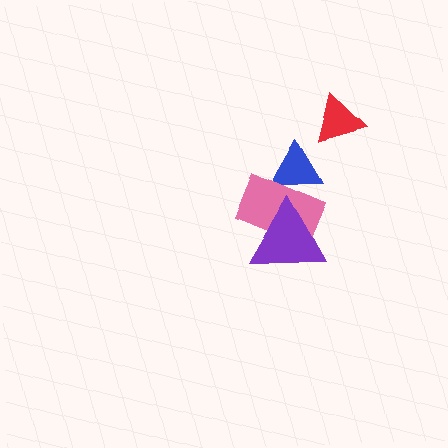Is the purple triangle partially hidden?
No, no other shape covers it.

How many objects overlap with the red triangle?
0 objects overlap with the red triangle.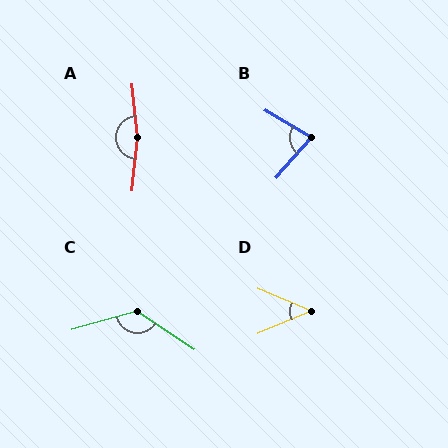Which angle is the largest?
A, at approximately 168 degrees.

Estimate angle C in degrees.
Approximately 131 degrees.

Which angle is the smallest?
D, at approximately 46 degrees.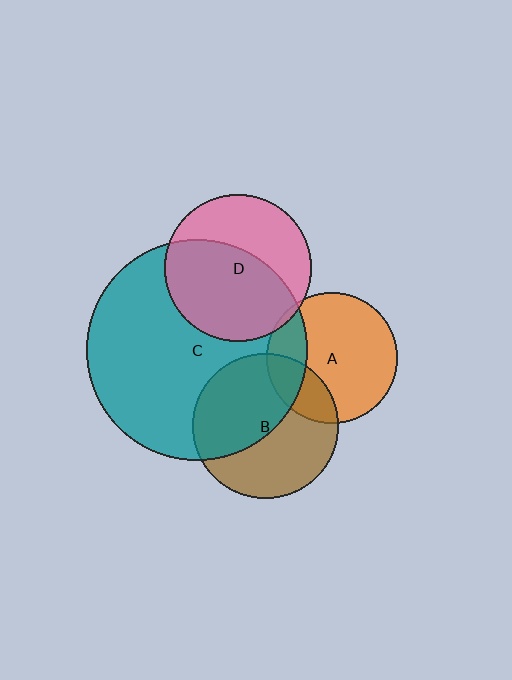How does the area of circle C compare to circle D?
Approximately 2.3 times.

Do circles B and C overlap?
Yes.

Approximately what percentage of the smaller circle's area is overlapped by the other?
Approximately 50%.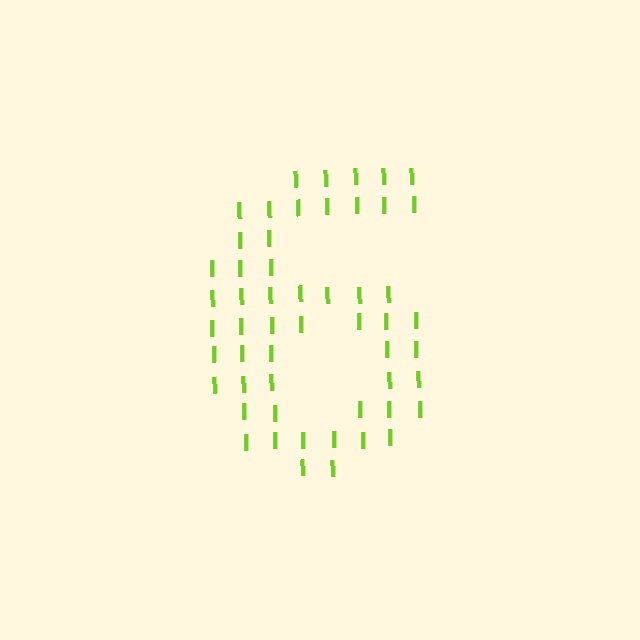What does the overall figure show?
The overall figure shows the digit 6.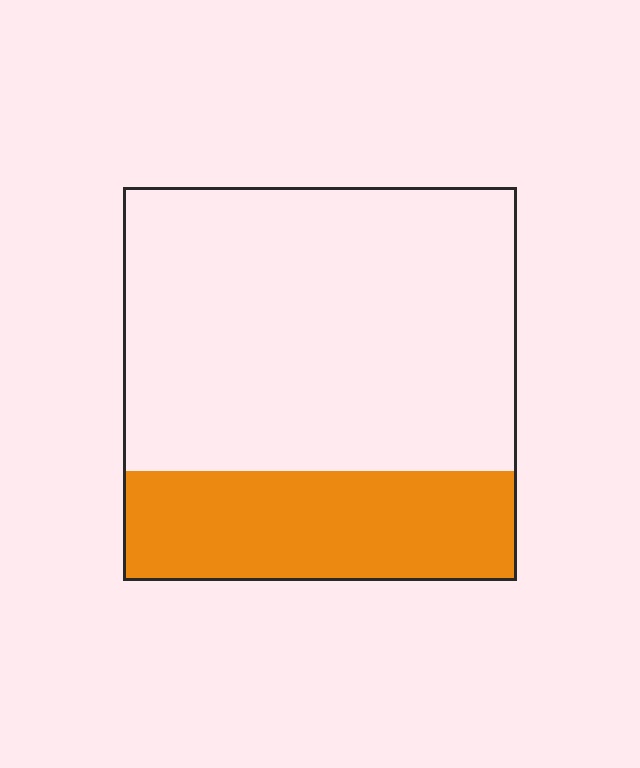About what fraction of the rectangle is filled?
About one quarter (1/4).